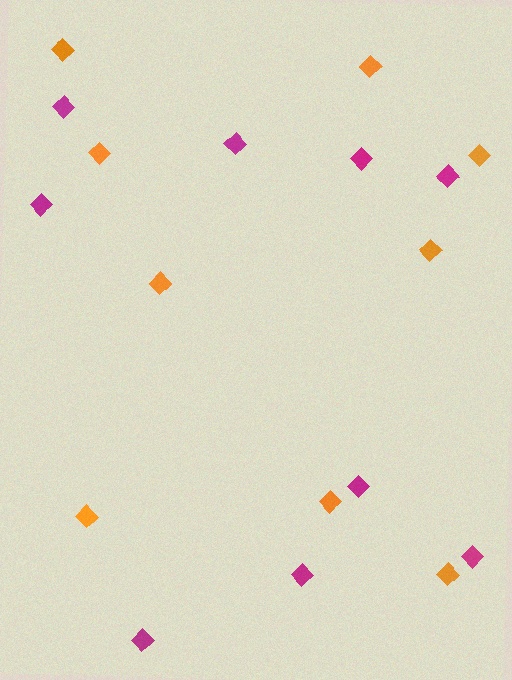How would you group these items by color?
There are 2 groups: one group of orange diamonds (9) and one group of magenta diamonds (9).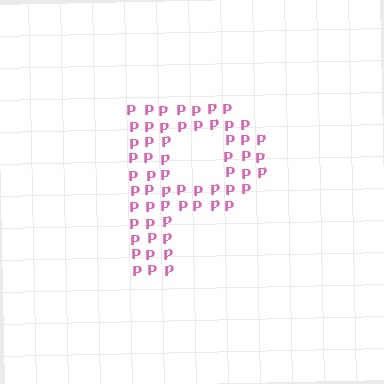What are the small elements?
The small elements are letter P's.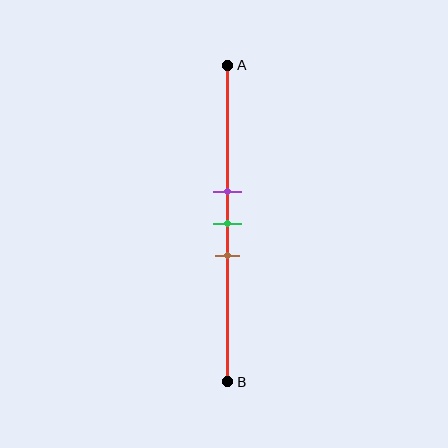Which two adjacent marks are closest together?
The purple and green marks are the closest adjacent pair.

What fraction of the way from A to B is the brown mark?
The brown mark is approximately 60% (0.6) of the way from A to B.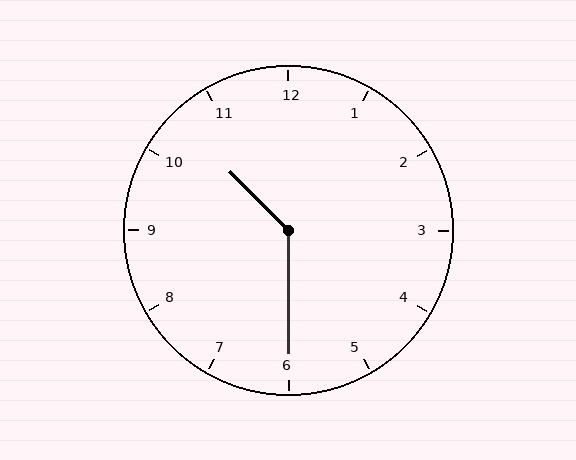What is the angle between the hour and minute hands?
Approximately 135 degrees.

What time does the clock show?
10:30.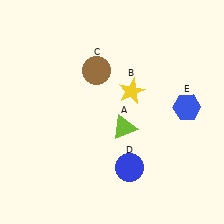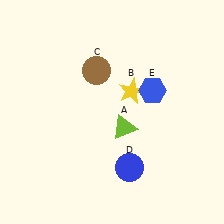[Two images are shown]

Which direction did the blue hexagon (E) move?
The blue hexagon (E) moved left.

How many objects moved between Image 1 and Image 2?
1 object moved between the two images.